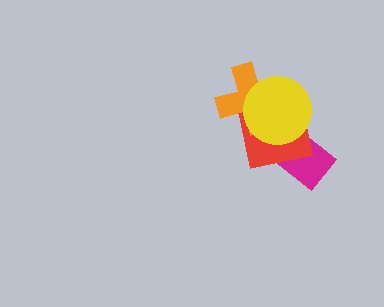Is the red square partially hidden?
Yes, it is partially covered by another shape.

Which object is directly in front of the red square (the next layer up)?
The orange cross is directly in front of the red square.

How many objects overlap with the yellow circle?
3 objects overlap with the yellow circle.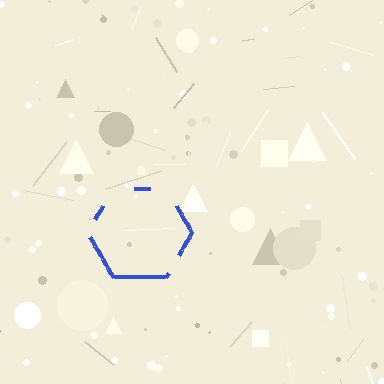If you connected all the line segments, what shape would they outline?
They would outline a hexagon.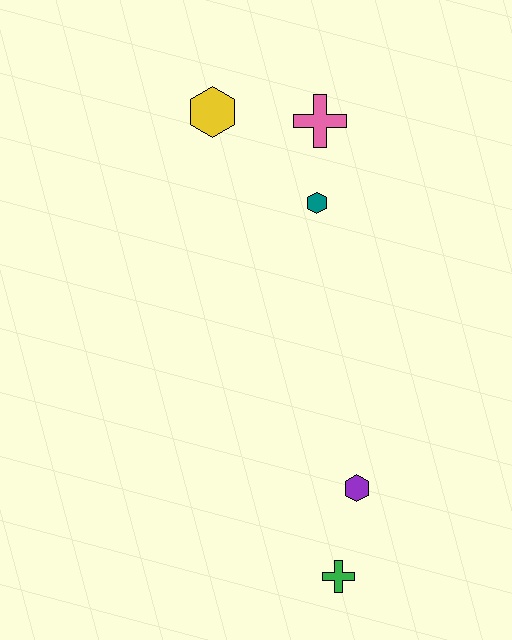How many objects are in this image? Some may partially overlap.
There are 5 objects.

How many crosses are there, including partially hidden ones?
There are 2 crosses.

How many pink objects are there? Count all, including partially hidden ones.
There is 1 pink object.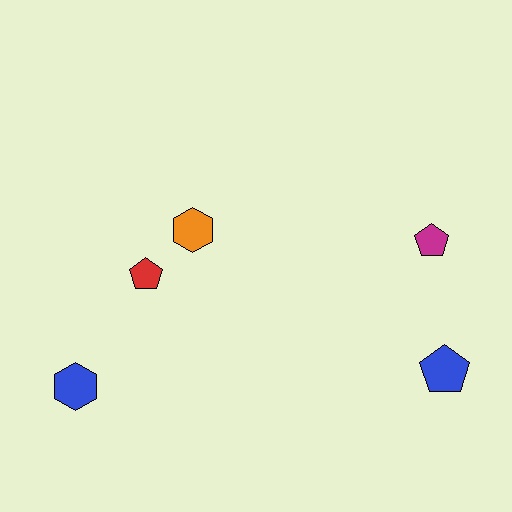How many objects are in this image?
There are 5 objects.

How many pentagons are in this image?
There are 3 pentagons.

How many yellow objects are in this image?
There are no yellow objects.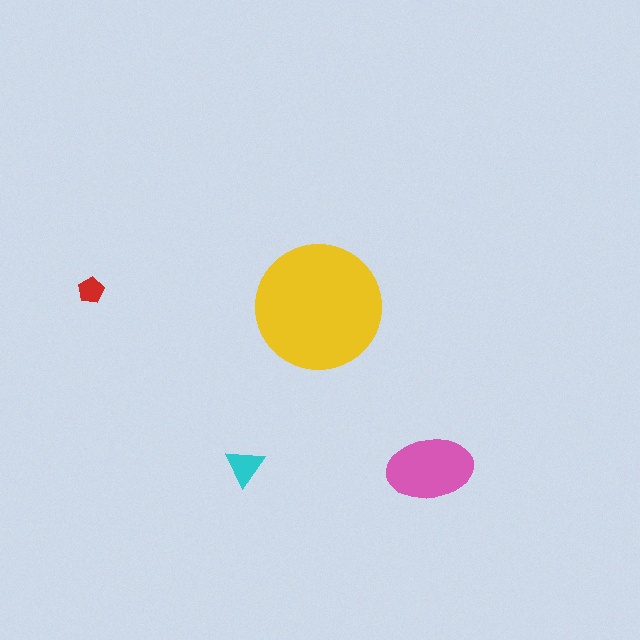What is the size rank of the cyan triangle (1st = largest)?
3rd.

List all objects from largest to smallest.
The yellow circle, the pink ellipse, the cyan triangle, the red pentagon.